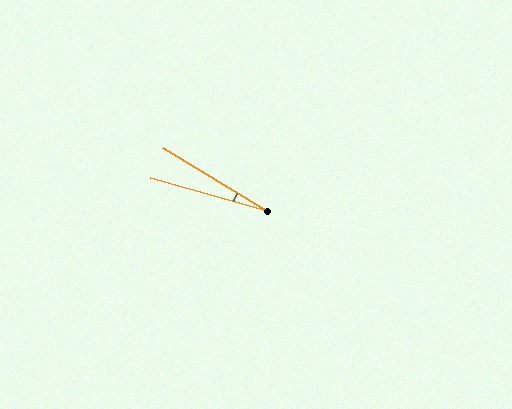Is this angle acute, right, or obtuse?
It is acute.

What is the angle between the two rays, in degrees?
Approximately 15 degrees.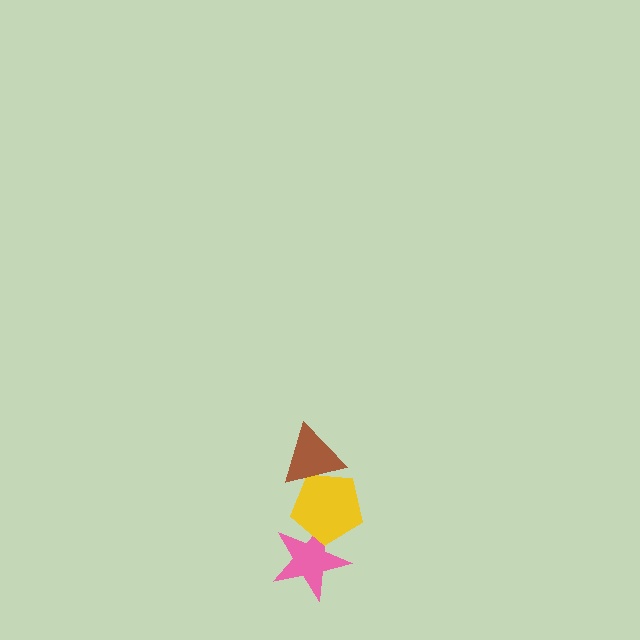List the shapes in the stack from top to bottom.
From top to bottom: the brown triangle, the yellow pentagon, the pink star.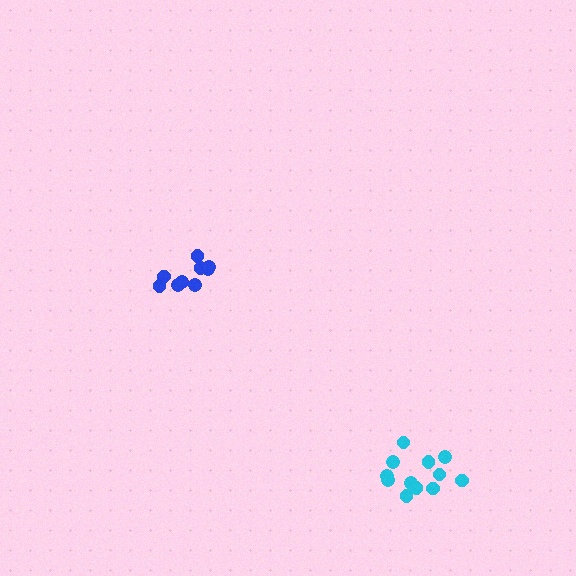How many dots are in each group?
Group 1: 12 dots, Group 2: 9 dots (21 total).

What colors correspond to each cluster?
The clusters are colored: cyan, blue.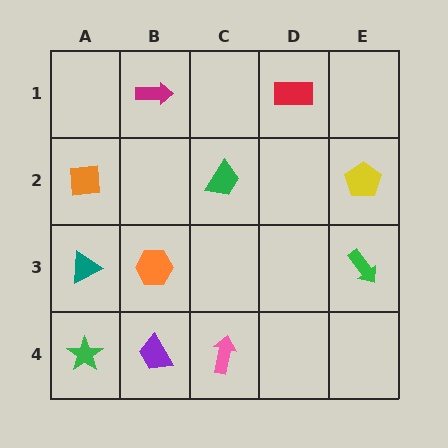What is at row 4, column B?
A purple trapezoid.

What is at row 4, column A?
A green star.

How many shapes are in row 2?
3 shapes.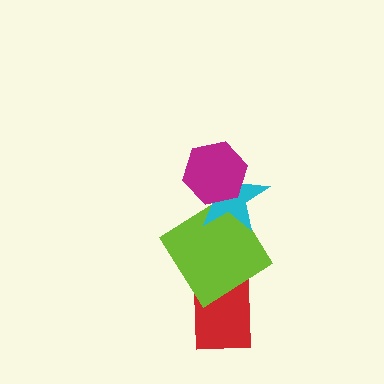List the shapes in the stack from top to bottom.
From top to bottom: the magenta hexagon, the cyan star, the lime diamond, the red rectangle.